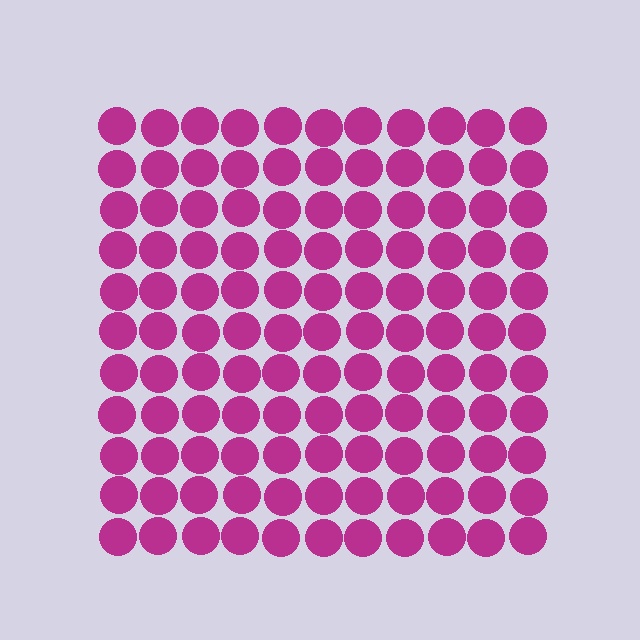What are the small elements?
The small elements are circles.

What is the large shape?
The large shape is a square.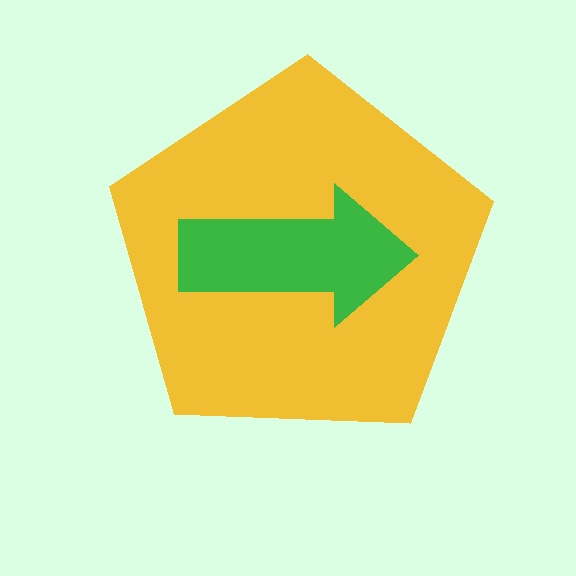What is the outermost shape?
The yellow pentagon.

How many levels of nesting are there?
2.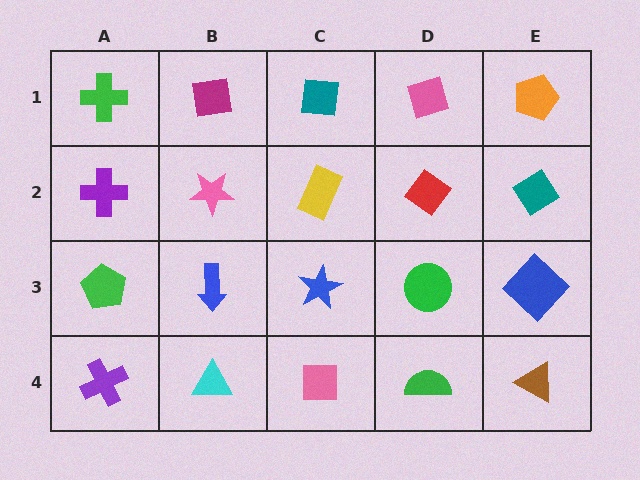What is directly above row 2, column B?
A magenta square.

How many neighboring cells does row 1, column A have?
2.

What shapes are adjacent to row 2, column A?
A green cross (row 1, column A), a green pentagon (row 3, column A), a pink star (row 2, column B).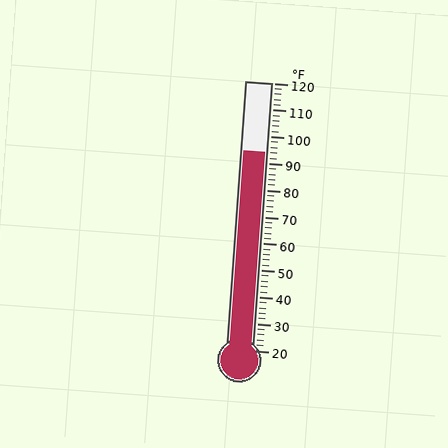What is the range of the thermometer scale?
The thermometer scale ranges from 20°F to 120°F.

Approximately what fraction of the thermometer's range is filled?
The thermometer is filled to approximately 75% of its range.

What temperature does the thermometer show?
The thermometer shows approximately 94°F.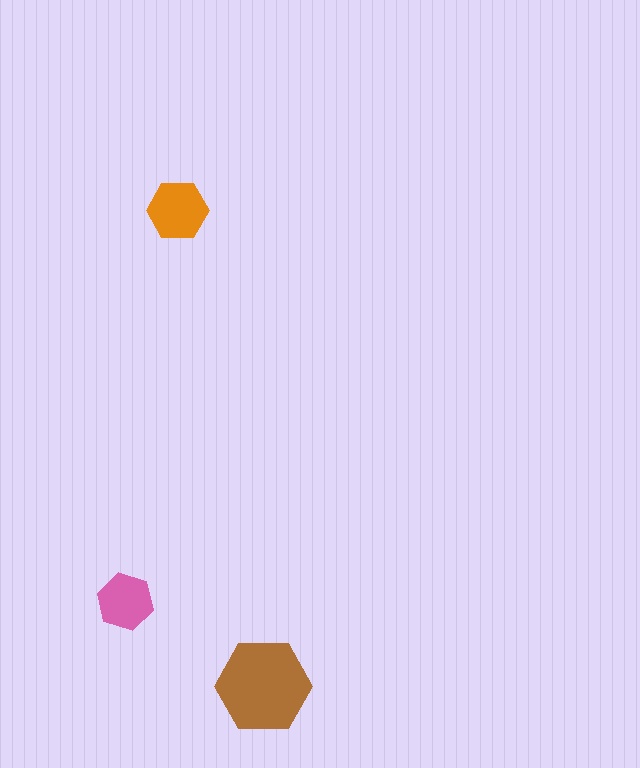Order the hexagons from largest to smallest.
the brown one, the orange one, the pink one.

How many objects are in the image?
There are 3 objects in the image.